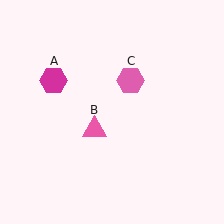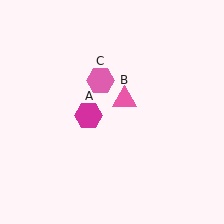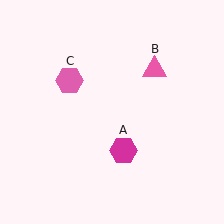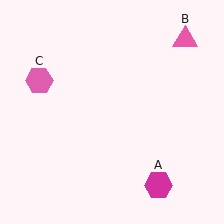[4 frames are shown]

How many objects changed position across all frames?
3 objects changed position: magenta hexagon (object A), pink triangle (object B), pink hexagon (object C).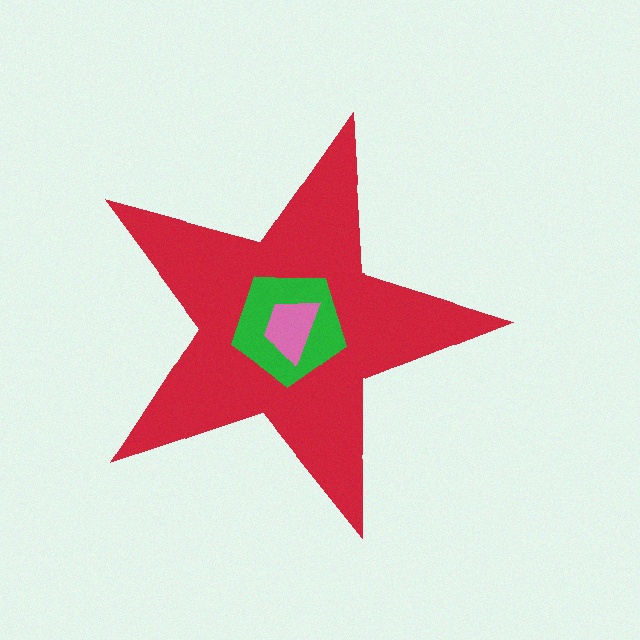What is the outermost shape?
The red star.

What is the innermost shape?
The pink trapezoid.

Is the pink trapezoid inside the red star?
Yes.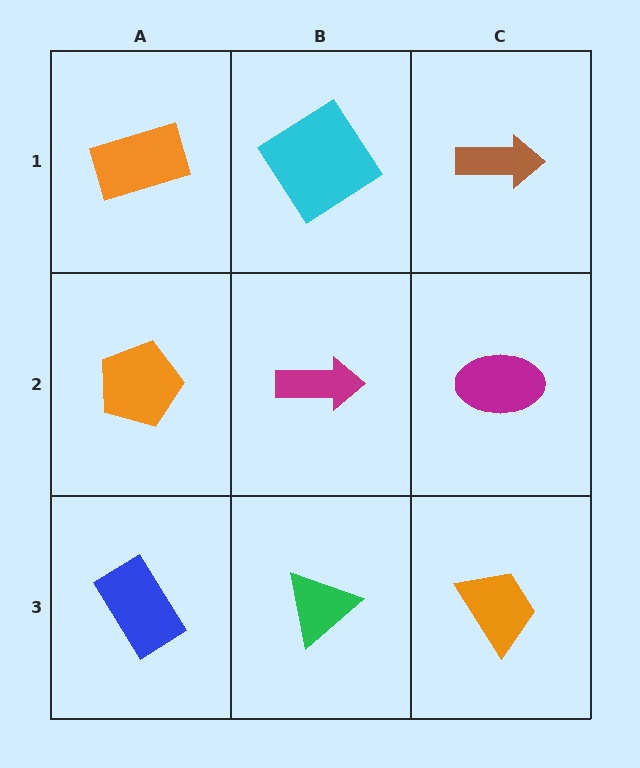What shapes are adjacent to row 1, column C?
A magenta ellipse (row 2, column C), a cyan diamond (row 1, column B).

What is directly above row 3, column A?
An orange pentagon.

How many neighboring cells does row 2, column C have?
3.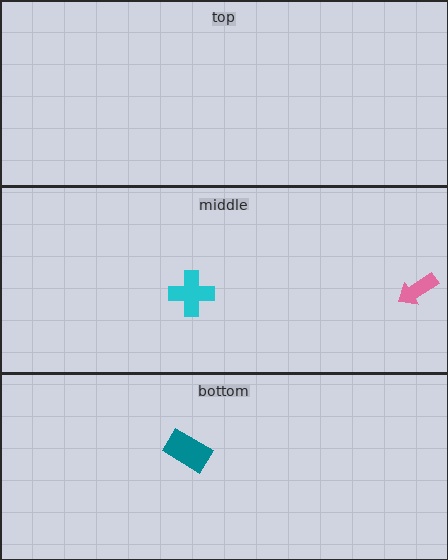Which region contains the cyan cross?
The middle region.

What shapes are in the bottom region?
The teal rectangle.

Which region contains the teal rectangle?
The bottom region.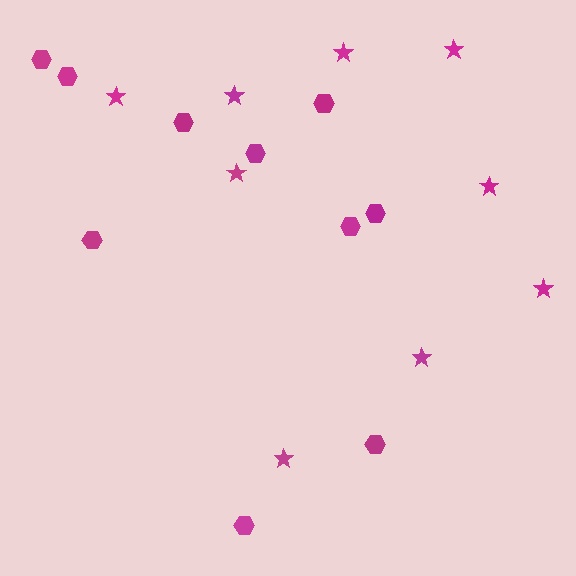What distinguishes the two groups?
There are 2 groups: one group of stars (9) and one group of hexagons (10).